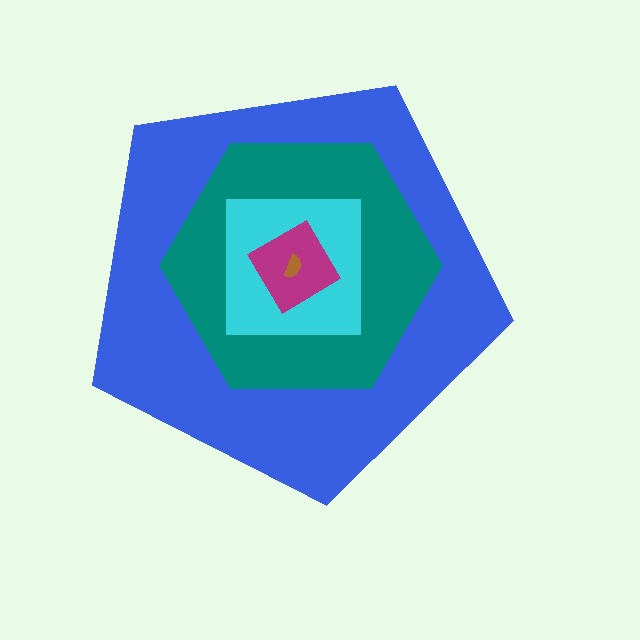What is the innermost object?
The brown semicircle.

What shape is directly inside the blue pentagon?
The teal hexagon.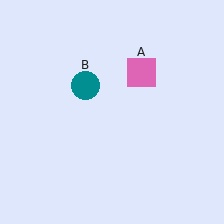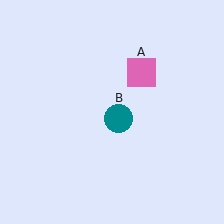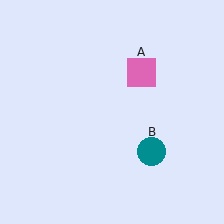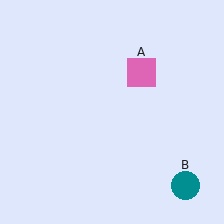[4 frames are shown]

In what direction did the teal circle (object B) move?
The teal circle (object B) moved down and to the right.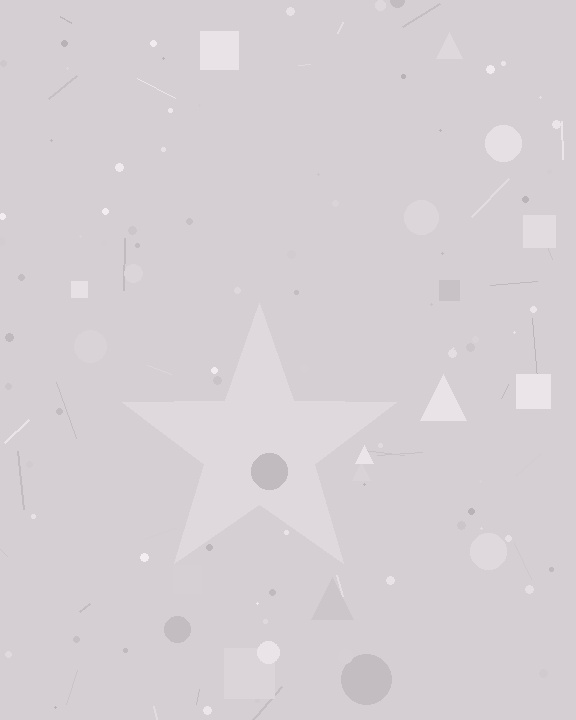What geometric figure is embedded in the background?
A star is embedded in the background.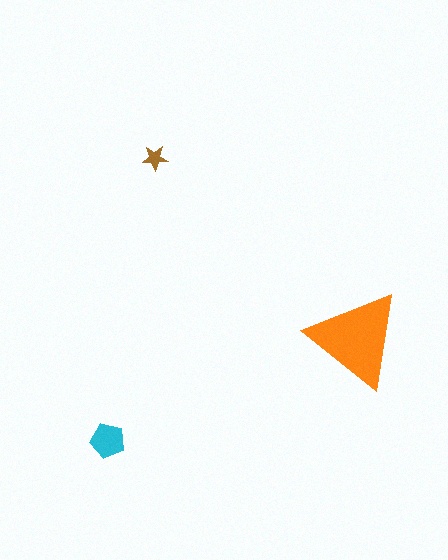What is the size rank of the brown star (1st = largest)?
3rd.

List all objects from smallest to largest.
The brown star, the cyan pentagon, the orange triangle.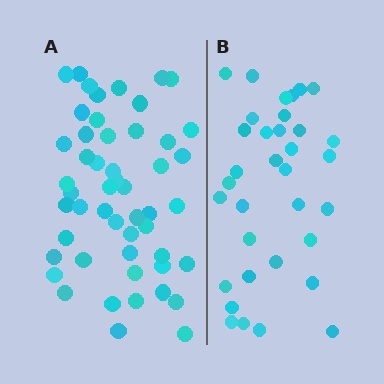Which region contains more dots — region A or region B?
Region A (the left region) has more dots.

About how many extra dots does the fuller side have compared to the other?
Region A has approximately 15 more dots than region B.